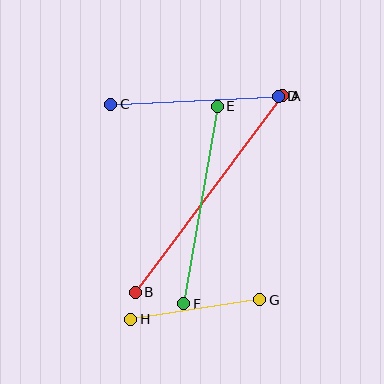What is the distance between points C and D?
The distance is approximately 167 pixels.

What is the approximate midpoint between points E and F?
The midpoint is at approximately (200, 205) pixels.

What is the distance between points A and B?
The distance is approximately 245 pixels.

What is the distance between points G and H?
The distance is approximately 130 pixels.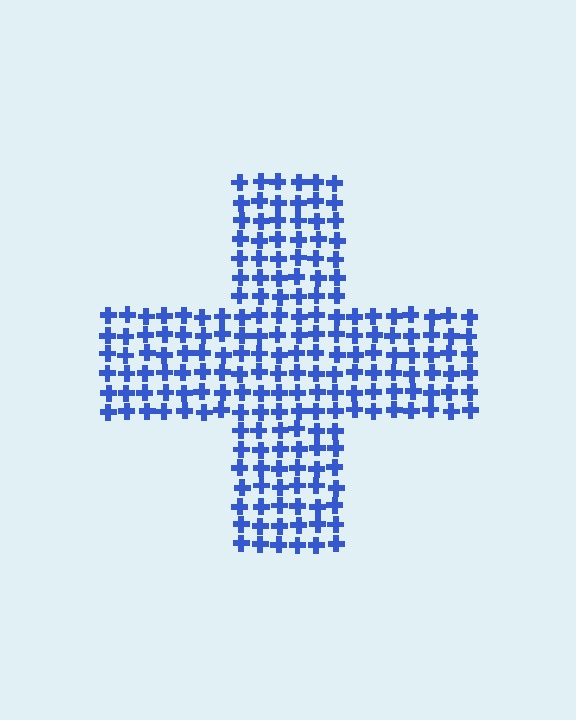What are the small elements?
The small elements are crosses.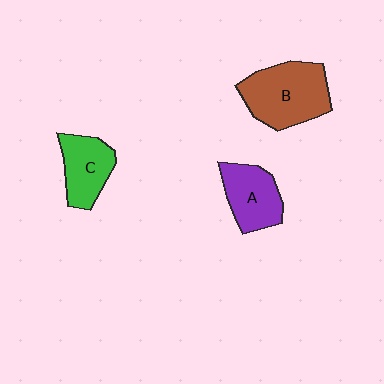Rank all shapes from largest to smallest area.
From largest to smallest: B (brown), A (purple), C (green).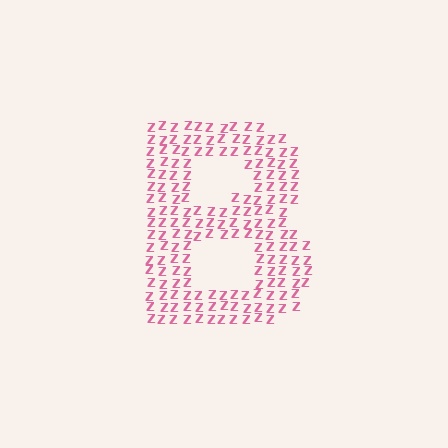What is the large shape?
The large shape is the letter B.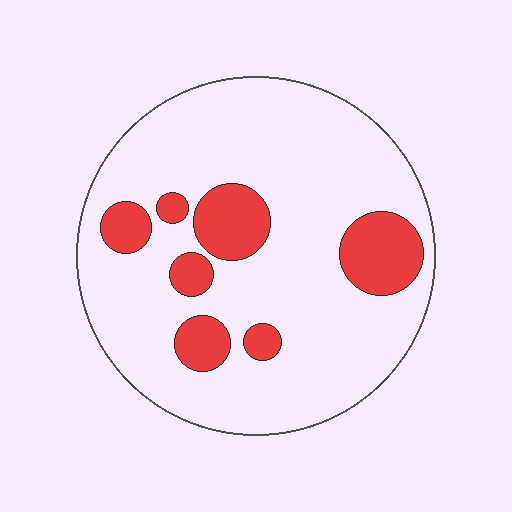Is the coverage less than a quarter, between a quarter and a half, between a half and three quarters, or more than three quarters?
Less than a quarter.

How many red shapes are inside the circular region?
7.